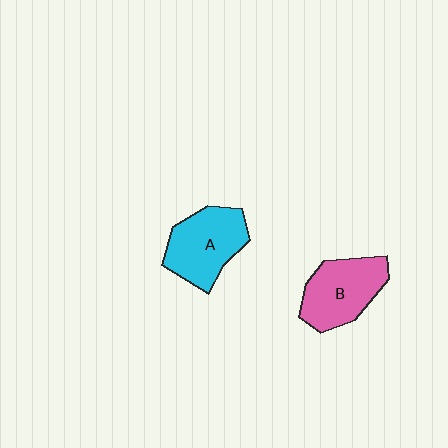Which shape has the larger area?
Shape A (cyan).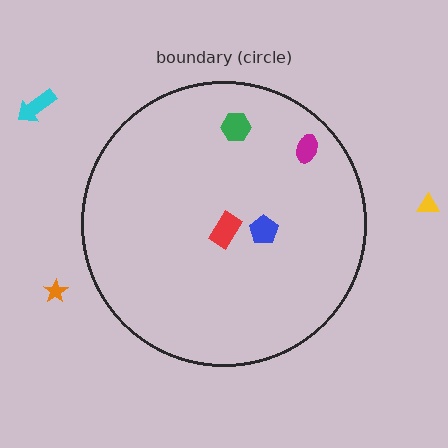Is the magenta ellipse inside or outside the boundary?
Inside.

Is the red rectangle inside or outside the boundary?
Inside.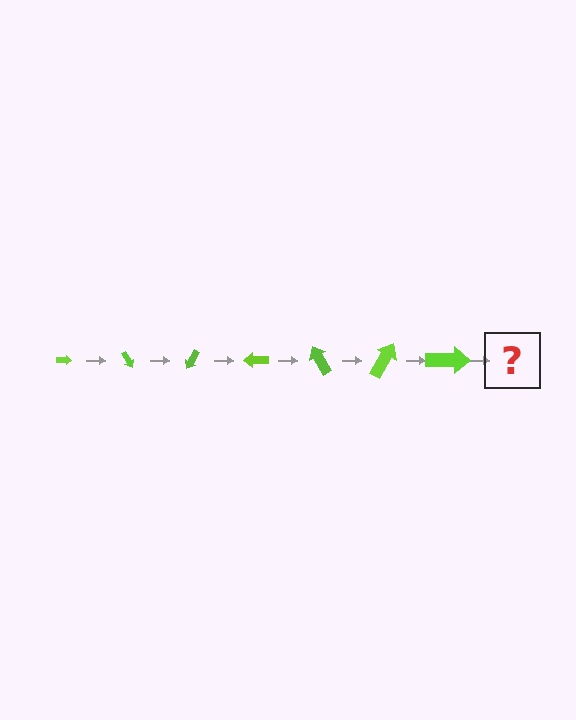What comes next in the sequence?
The next element should be an arrow, larger than the previous one and rotated 420 degrees from the start.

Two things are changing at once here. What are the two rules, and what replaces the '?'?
The two rules are that the arrow grows larger each step and it rotates 60 degrees each step. The '?' should be an arrow, larger than the previous one and rotated 420 degrees from the start.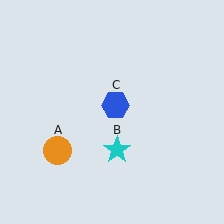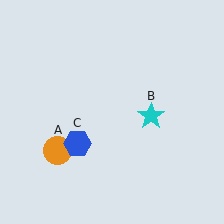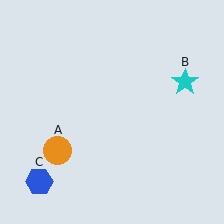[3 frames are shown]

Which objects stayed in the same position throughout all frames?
Orange circle (object A) remained stationary.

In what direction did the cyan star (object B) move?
The cyan star (object B) moved up and to the right.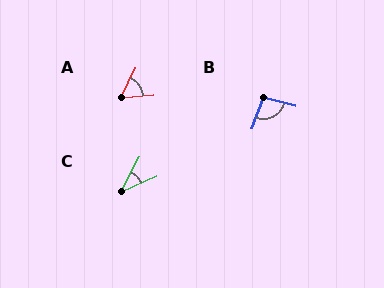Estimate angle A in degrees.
Approximately 58 degrees.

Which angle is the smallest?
C, at approximately 38 degrees.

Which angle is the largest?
B, at approximately 96 degrees.